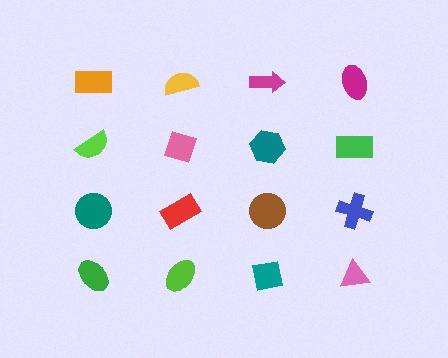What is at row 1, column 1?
An orange rectangle.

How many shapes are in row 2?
4 shapes.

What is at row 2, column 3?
A teal hexagon.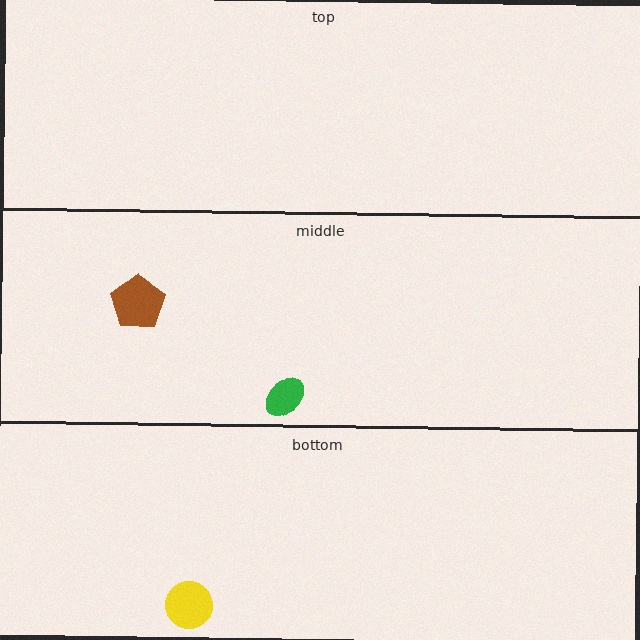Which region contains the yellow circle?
The bottom region.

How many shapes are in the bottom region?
1.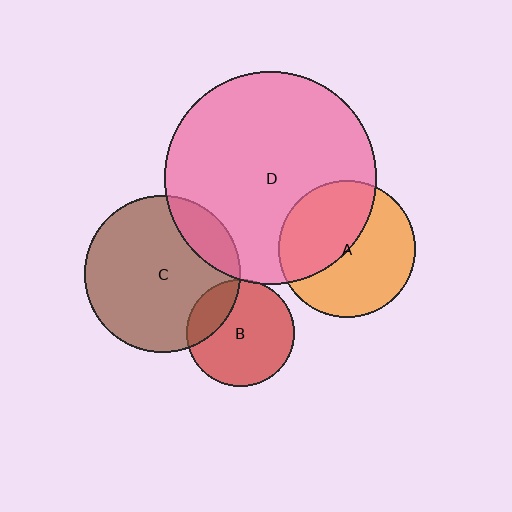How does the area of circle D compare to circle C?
Approximately 1.8 times.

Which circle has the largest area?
Circle D (pink).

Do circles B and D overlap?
Yes.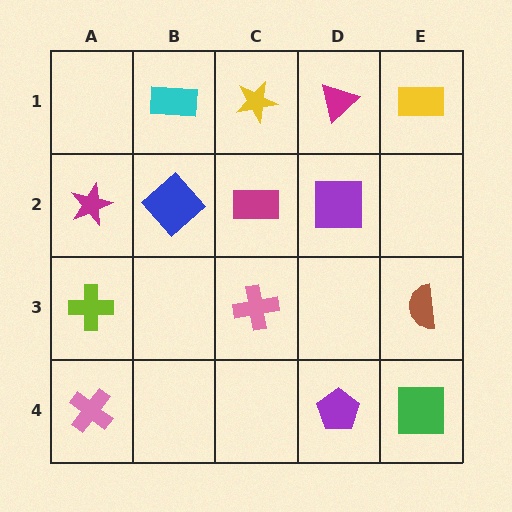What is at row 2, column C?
A magenta rectangle.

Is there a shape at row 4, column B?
No, that cell is empty.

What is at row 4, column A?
A pink cross.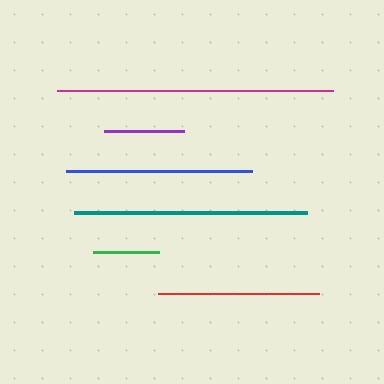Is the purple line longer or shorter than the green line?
The purple line is longer than the green line.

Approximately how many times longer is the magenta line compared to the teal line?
The magenta line is approximately 1.2 times the length of the teal line.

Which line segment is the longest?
The magenta line is the longest at approximately 276 pixels.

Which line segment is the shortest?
The green line is the shortest at approximately 67 pixels.